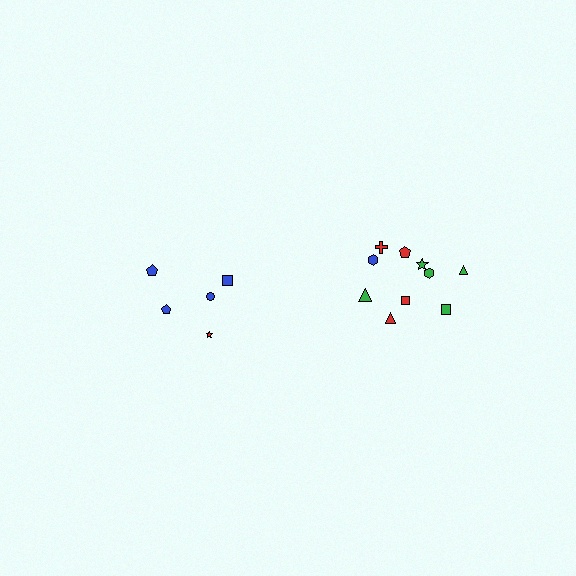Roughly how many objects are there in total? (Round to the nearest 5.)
Roughly 15 objects in total.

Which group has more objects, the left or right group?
The right group.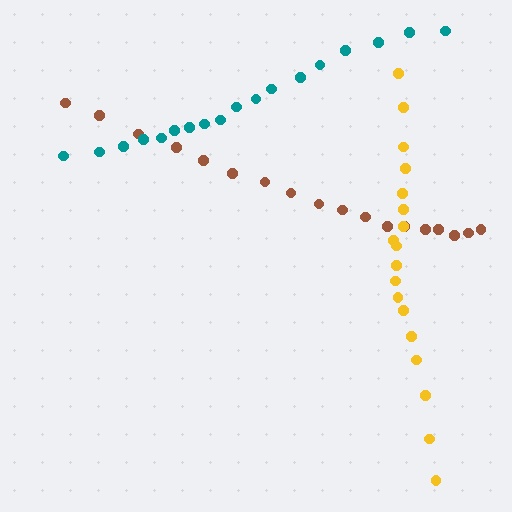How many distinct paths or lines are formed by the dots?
There are 3 distinct paths.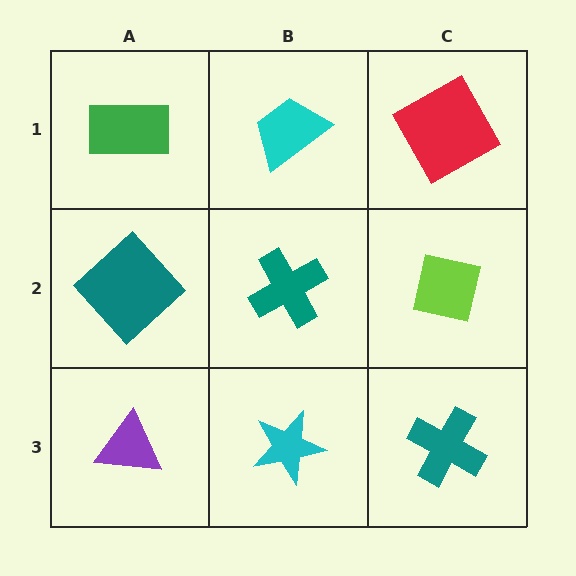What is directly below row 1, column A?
A teal diamond.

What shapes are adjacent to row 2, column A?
A green rectangle (row 1, column A), a purple triangle (row 3, column A), a teal cross (row 2, column B).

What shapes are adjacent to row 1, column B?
A teal cross (row 2, column B), a green rectangle (row 1, column A), a red square (row 1, column C).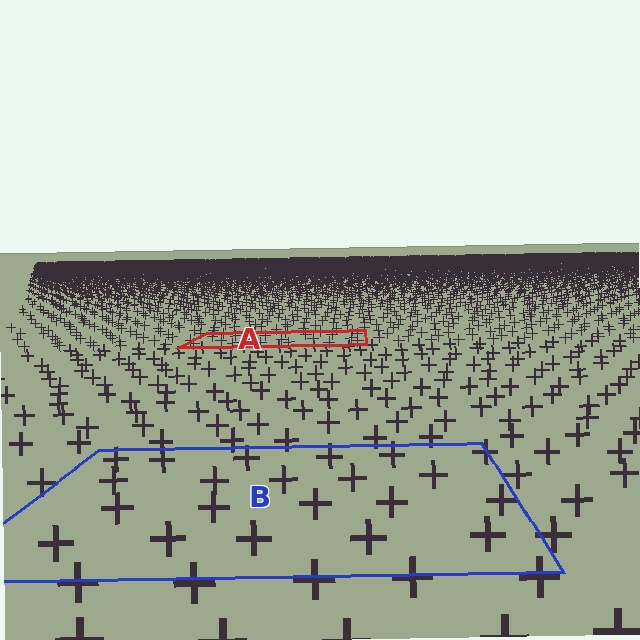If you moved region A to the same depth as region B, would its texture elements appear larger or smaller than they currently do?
They would appear larger. At a closer depth, the same texture elements are projected at a bigger on-screen size.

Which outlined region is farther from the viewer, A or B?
Region A is farther from the viewer — the texture elements inside it appear smaller and more densely packed.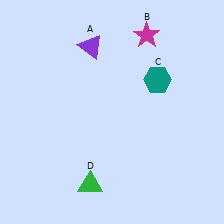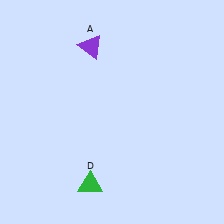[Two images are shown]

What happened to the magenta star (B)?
The magenta star (B) was removed in Image 2. It was in the top-right area of Image 1.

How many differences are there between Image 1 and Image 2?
There are 2 differences between the two images.